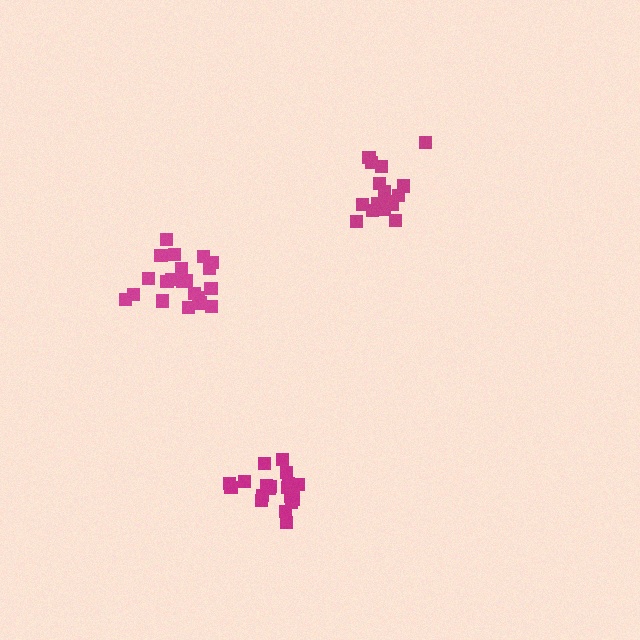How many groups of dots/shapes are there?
There are 3 groups.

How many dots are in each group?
Group 1: 16 dots, Group 2: 21 dots, Group 3: 21 dots (58 total).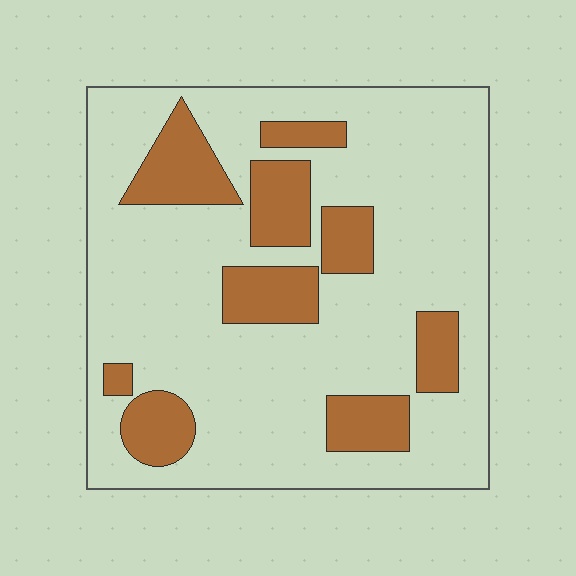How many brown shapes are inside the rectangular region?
9.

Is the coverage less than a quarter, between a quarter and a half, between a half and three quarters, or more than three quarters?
Less than a quarter.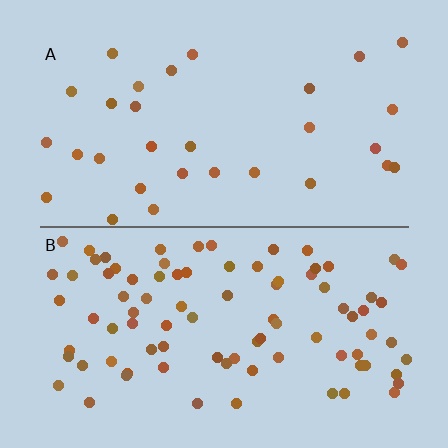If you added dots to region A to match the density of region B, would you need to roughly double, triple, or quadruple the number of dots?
Approximately triple.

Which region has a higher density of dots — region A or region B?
B (the bottom).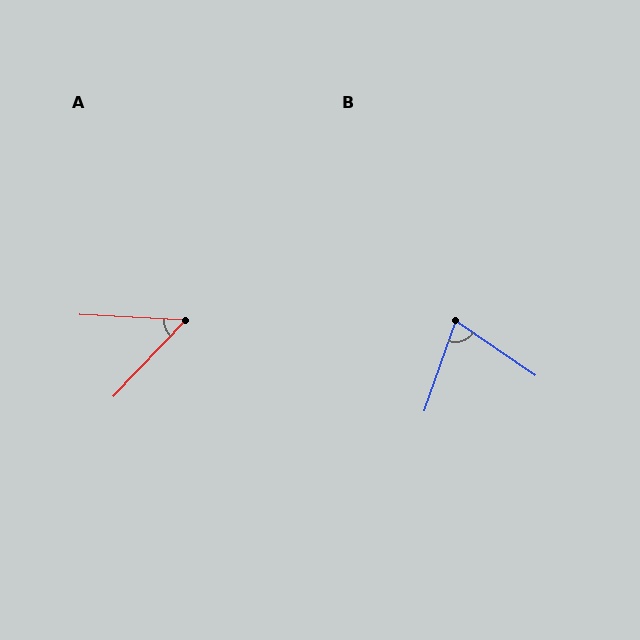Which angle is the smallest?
A, at approximately 49 degrees.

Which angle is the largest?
B, at approximately 75 degrees.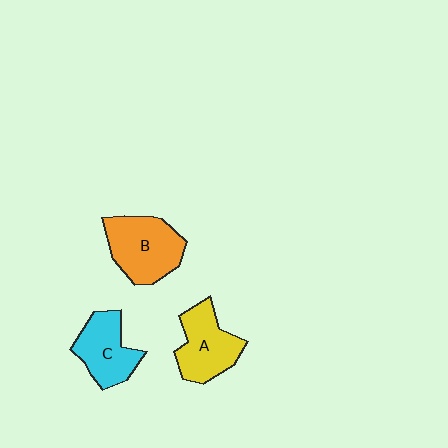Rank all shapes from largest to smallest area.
From largest to smallest: B (orange), A (yellow), C (cyan).